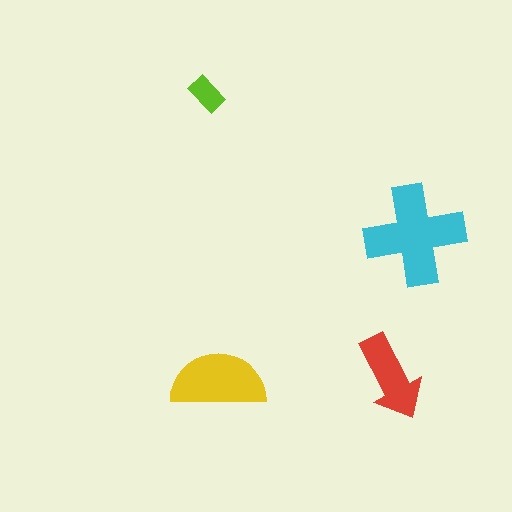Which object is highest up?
The lime rectangle is topmost.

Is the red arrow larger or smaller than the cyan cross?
Smaller.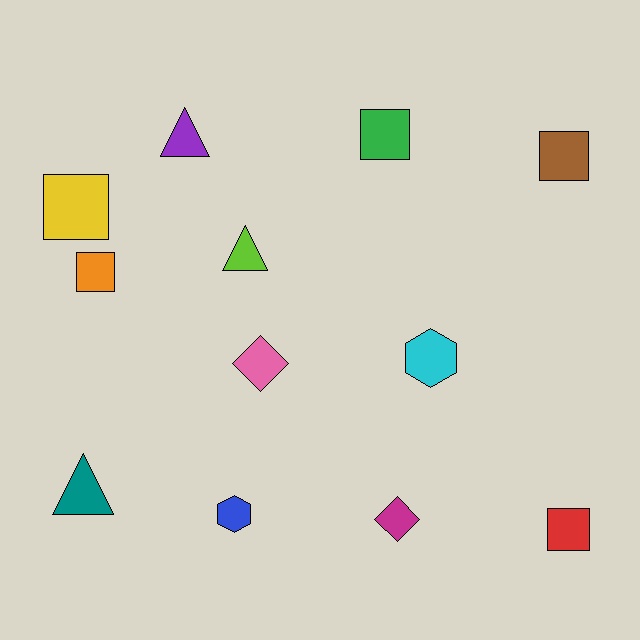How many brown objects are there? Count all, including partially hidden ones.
There is 1 brown object.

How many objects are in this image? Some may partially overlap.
There are 12 objects.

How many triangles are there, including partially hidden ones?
There are 3 triangles.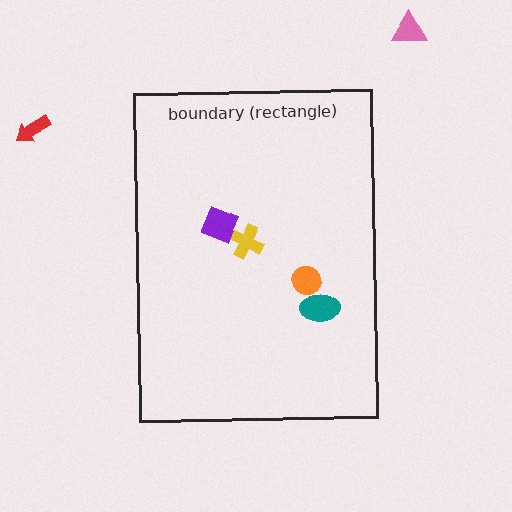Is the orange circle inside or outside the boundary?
Inside.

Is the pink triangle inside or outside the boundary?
Outside.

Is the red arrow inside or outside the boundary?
Outside.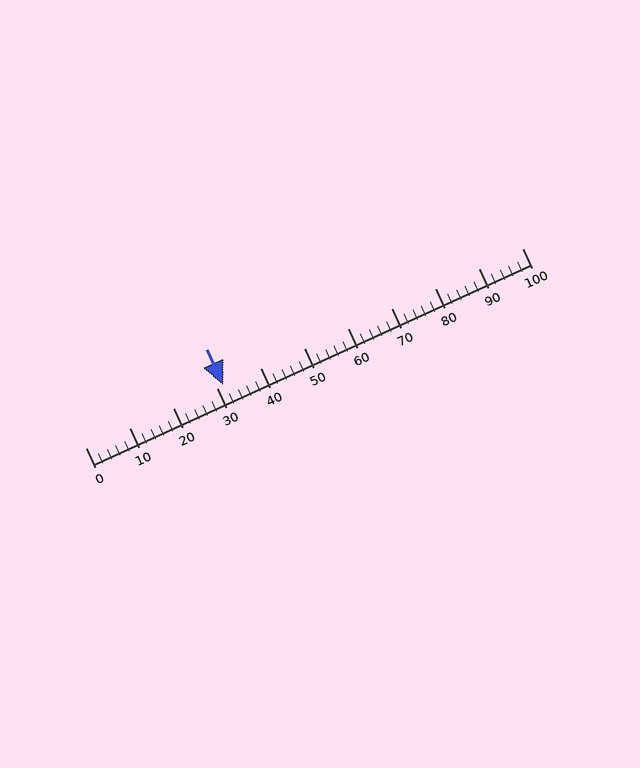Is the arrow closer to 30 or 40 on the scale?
The arrow is closer to 30.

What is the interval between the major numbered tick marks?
The major tick marks are spaced 10 units apart.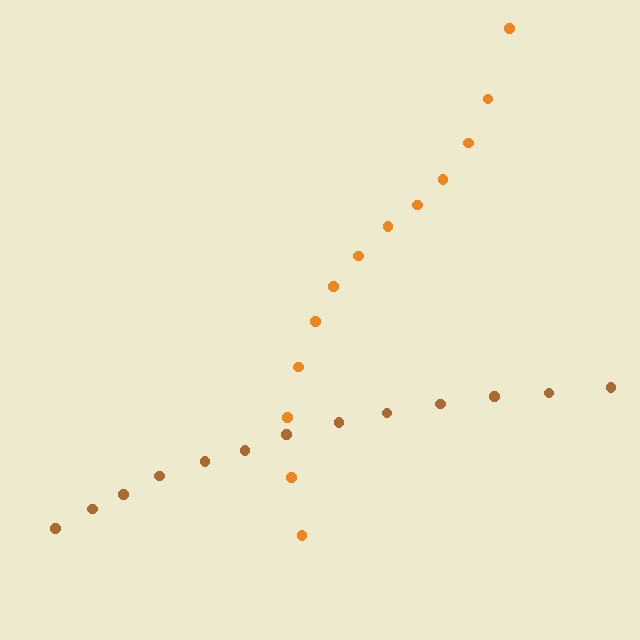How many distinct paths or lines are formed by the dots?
There are 2 distinct paths.